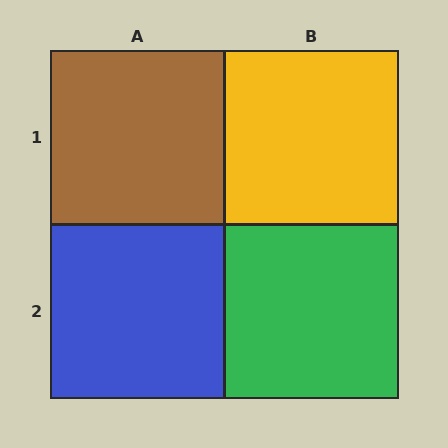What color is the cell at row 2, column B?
Green.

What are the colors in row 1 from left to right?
Brown, yellow.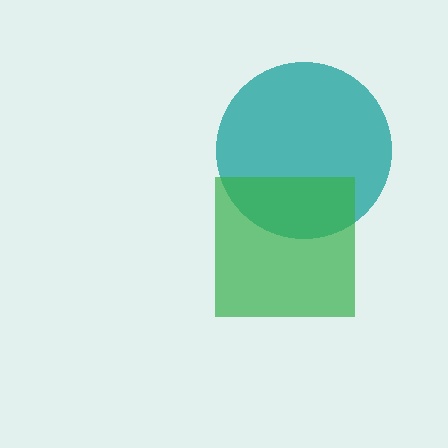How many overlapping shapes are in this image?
There are 2 overlapping shapes in the image.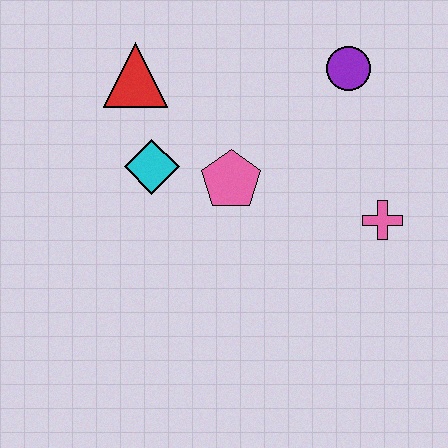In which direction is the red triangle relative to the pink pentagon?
The red triangle is above the pink pentagon.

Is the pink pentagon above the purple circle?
No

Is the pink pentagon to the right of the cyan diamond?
Yes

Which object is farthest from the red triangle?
The pink cross is farthest from the red triangle.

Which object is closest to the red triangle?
The cyan diamond is closest to the red triangle.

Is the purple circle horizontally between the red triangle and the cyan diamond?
No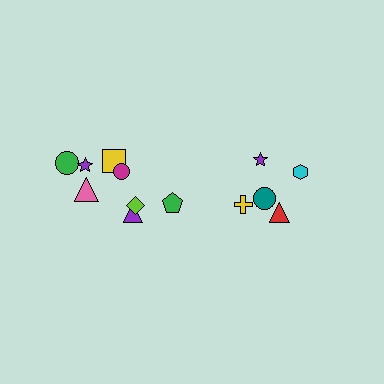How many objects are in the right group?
There are 5 objects.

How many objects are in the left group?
There are 8 objects.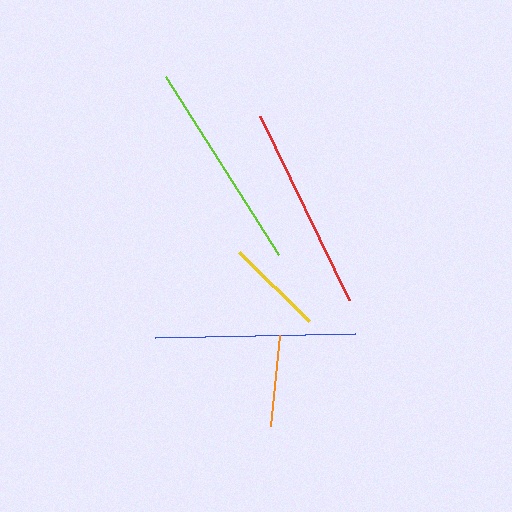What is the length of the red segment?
The red segment is approximately 204 pixels long.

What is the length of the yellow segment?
The yellow segment is approximately 98 pixels long.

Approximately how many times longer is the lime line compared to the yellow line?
The lime line is approximately 2.1 times the length of the yellow line.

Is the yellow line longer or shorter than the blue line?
The blue line is longer than the yellow line.